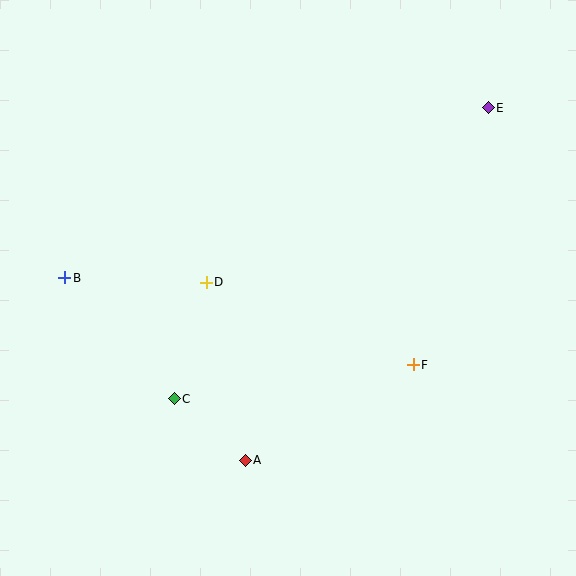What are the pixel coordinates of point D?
Point D is at (206, 282).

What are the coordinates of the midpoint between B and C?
The midpoint between B and C is at (120, 338).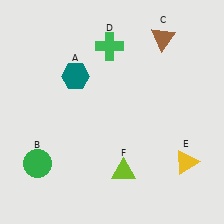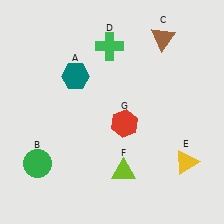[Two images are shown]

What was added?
A red hexagon (G) was added in Image 2.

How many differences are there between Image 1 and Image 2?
There is 1 difference between the two images.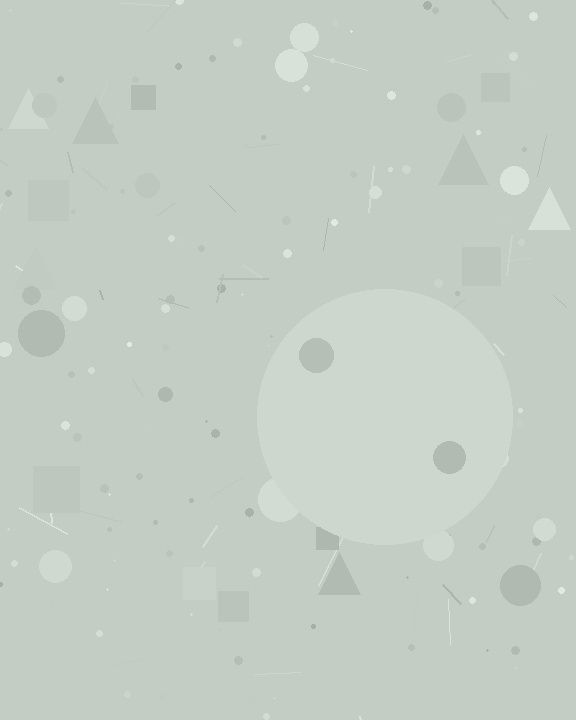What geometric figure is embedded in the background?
A circle is embedded in the background.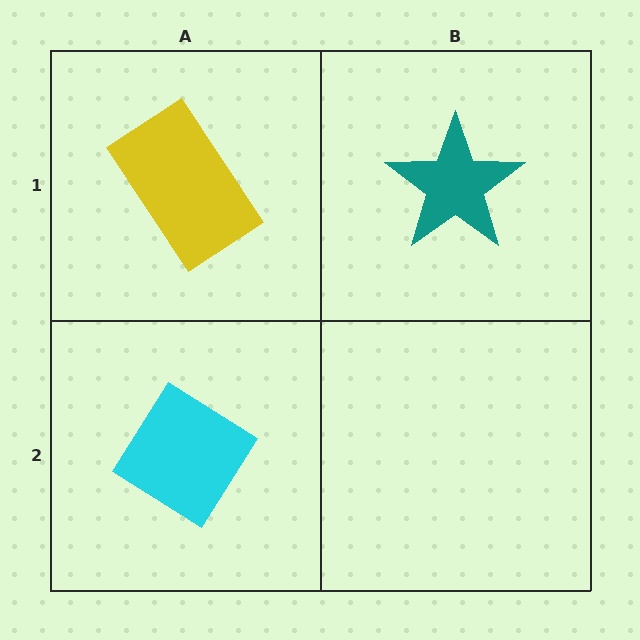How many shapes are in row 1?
2 shapes.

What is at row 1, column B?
A teal star.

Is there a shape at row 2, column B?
No, that cell is empty.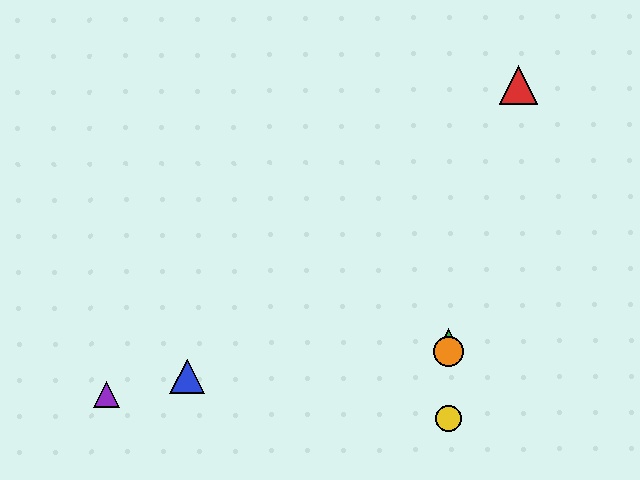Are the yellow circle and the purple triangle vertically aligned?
No, the yellow circle is at x≈449 and the purple triangle is at x≈106.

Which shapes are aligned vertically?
The green triangle, the yellow circle, the orange circle are aligned vertically.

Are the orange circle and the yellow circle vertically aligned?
Yes, both are at x≈448.